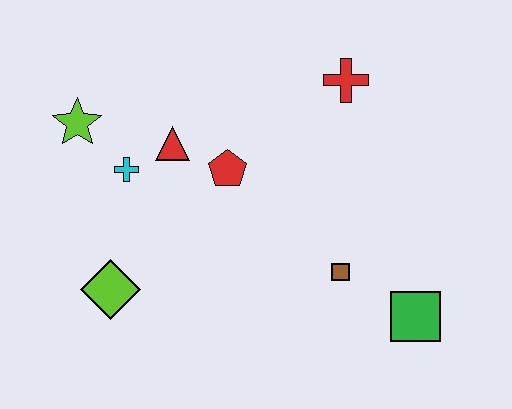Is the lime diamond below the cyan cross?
Yes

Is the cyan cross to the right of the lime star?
Yes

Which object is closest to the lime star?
The cyan cross is closest to the lime star.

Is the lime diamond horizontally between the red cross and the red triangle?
No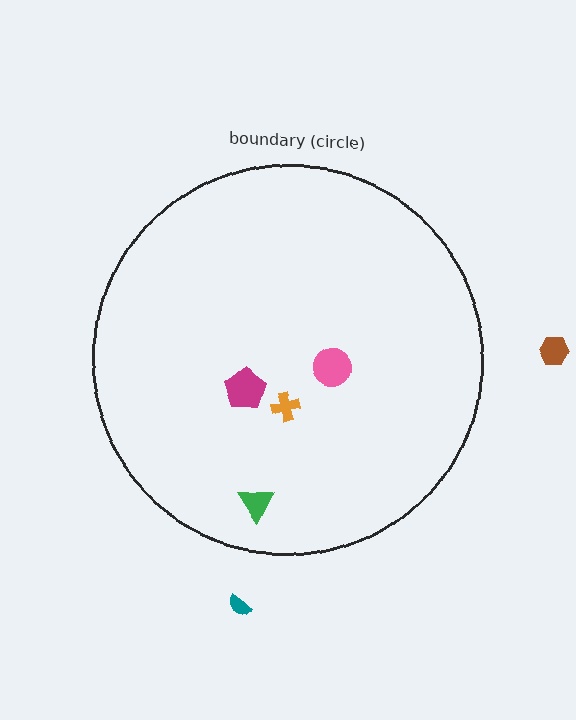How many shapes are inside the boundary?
4 inside, 2 outside.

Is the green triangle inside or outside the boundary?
Inside.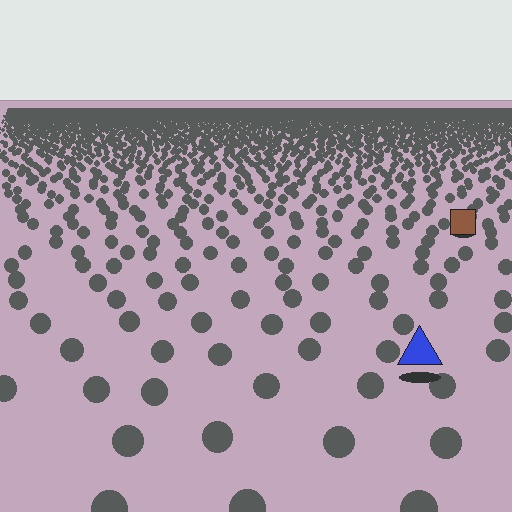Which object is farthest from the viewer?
The brown square is farthest from the viewer. It appears smaller and the ground texture around it is denser.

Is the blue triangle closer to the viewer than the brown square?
Yes. The blue triangle is closer — you can tell from the texture gradient: the ground texture is coarser near it.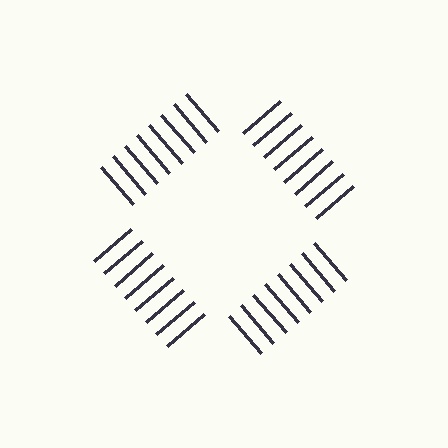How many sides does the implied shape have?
4 sides — the line-ends trace a square.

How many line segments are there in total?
32 — 8 along each of the 4 edges.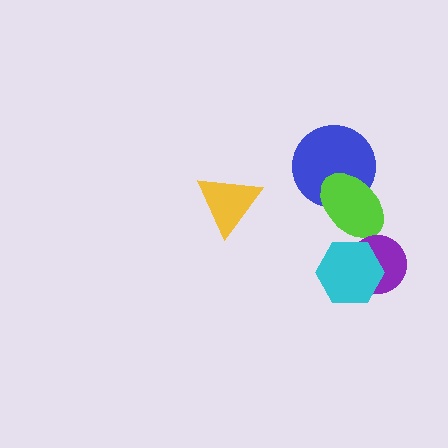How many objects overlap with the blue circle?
1 object overlaps with the blue circle.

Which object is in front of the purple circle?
The cyan hexagon is in front of the purple circle.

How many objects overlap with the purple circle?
1 object overlaps with the purple circle.